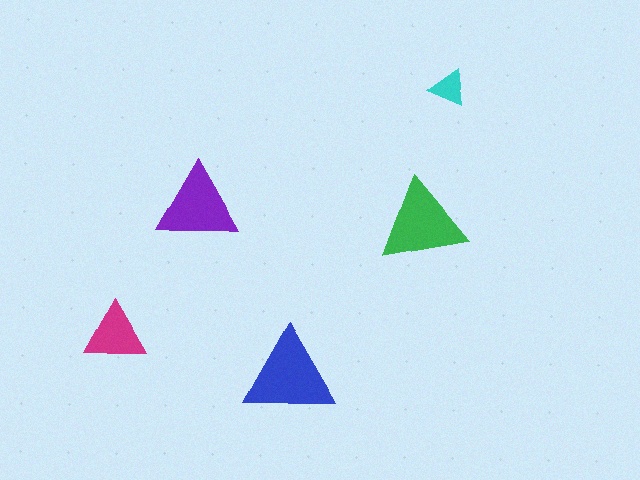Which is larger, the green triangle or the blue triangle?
The blue one.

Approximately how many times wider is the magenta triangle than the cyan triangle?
About 1.5 times wider.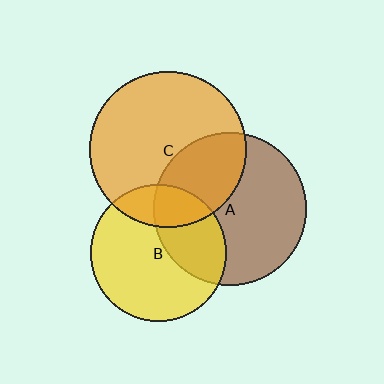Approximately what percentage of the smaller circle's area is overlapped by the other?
Approximately 35%.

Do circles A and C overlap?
Yes.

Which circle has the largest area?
Circle C (orange).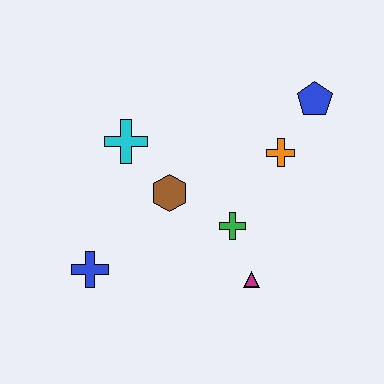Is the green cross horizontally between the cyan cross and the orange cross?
Yes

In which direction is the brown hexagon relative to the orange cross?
The brown hexagon is to the left of the orange cross.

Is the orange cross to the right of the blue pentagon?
No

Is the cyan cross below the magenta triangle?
No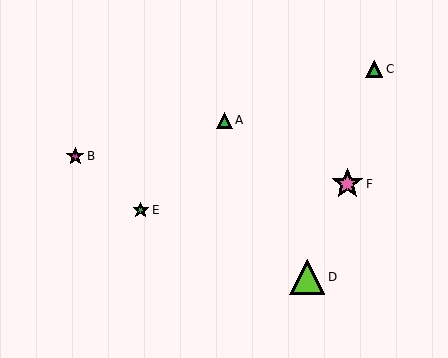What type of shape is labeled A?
Shape A is a green triangle.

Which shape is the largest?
The lime triangle (labeled D) is the largest.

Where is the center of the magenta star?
The center of the magenta star is at (75, 156).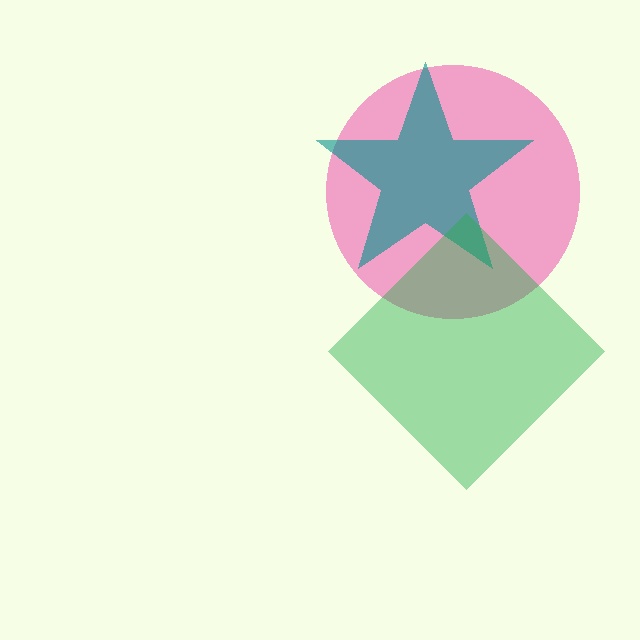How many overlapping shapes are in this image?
There are 3 overlapping shapes in the image.